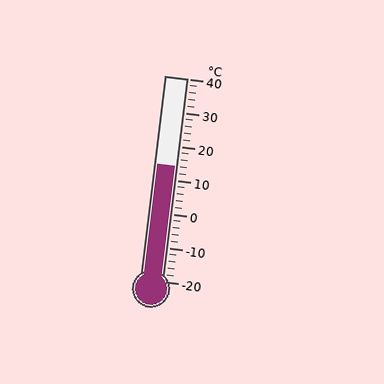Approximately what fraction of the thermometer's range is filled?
The thermometer is filled to approximately 55% of its range.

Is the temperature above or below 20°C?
The temperature is below 20°C.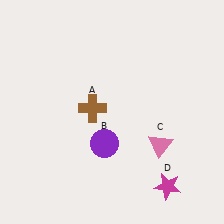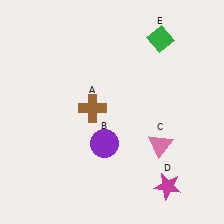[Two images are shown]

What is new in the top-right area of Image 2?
A green diamond (E) was added in the top-right area of Image 2.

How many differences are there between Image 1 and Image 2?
There is 1 difference between the two images.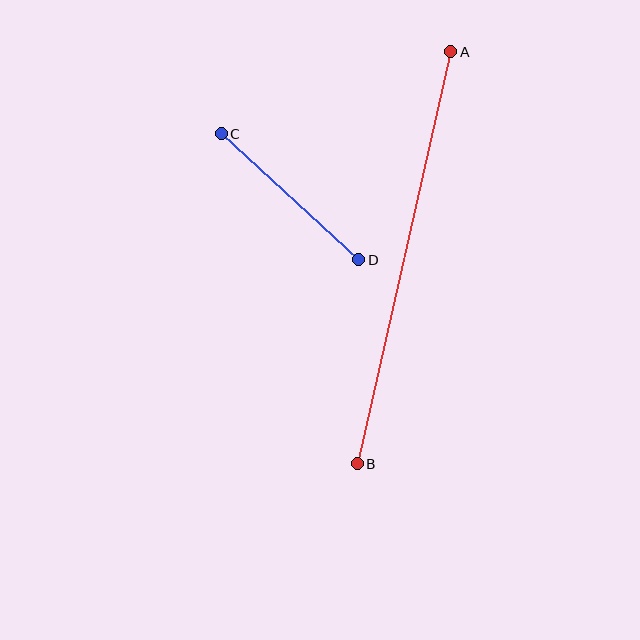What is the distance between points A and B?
The distance is approximately 422 pixels.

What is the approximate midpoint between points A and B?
The midpoint is at approximately (404, 258) pixels.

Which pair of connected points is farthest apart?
Points A and B are farthest apart.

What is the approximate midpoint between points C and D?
The midpoint is at approximately (290, 197) pixels.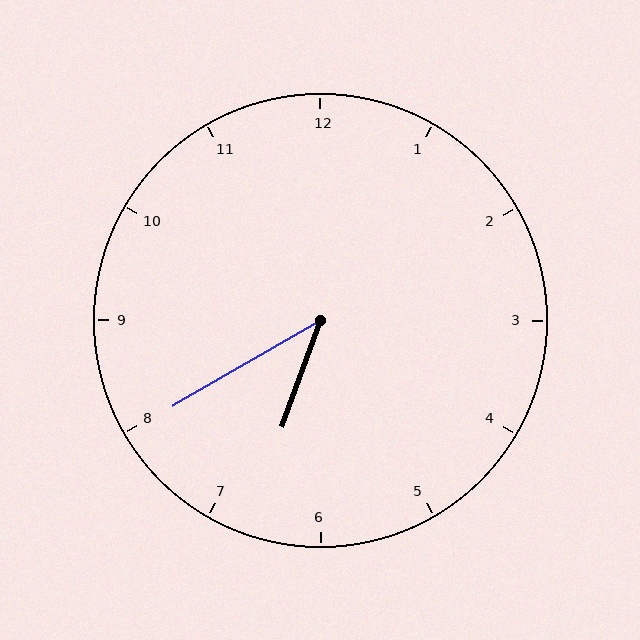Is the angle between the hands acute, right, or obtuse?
It is acute.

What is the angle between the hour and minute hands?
Approximately 40 degrees.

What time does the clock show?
6:40.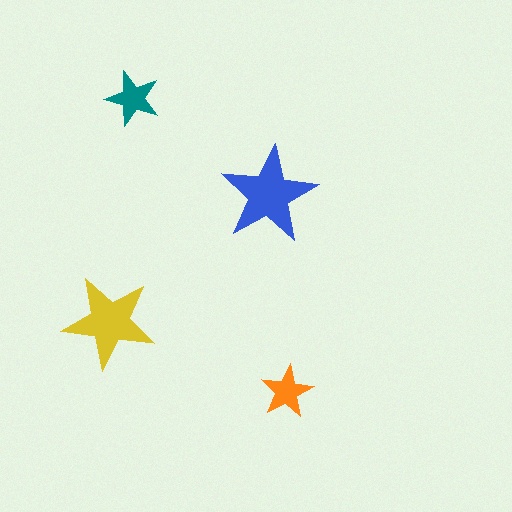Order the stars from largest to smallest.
the blue one, the yellow one, the teal one, the orange one.